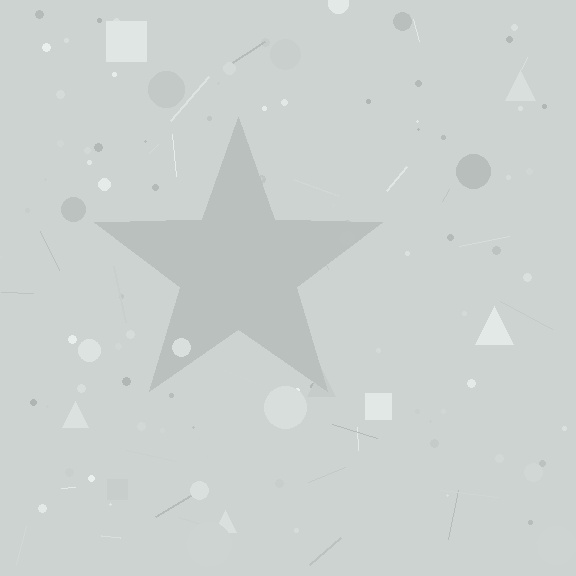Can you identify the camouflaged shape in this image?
The camouflaged shape is a star.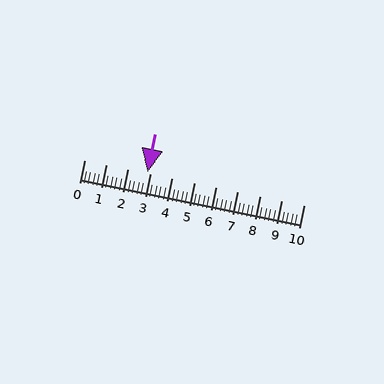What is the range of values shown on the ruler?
The ruler shows values from 0 to 10.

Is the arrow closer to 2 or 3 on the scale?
The arrow is closer to 3.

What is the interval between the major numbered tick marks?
The major tick marks are spaced 1 units apart.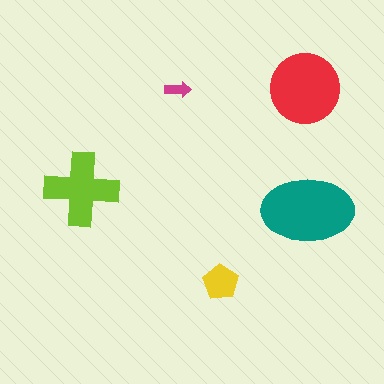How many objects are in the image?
There are 5 objects in the image.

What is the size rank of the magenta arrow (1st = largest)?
5th.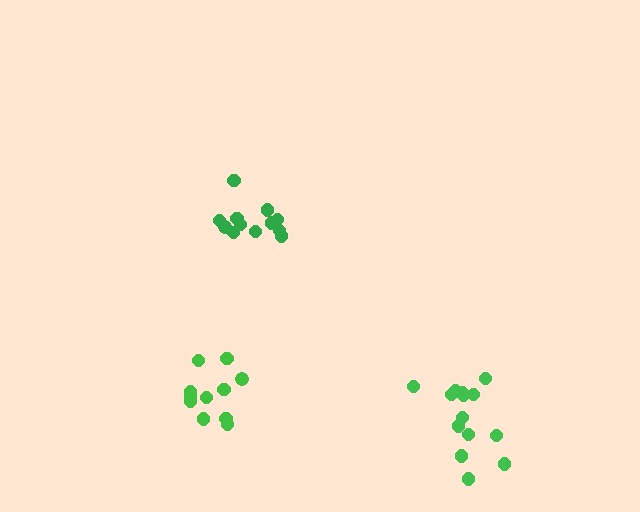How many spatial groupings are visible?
There are 3 spatial groupings.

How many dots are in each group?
Group 1: 14 dots, Group 2: 12 dots, Group 3: 11 dots (37 total).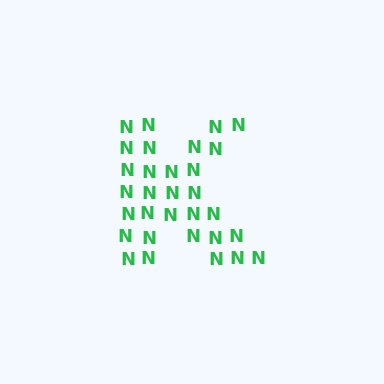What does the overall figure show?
The overall figure shows the letter K.